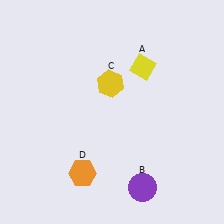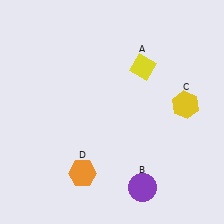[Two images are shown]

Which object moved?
The yellow hexagon (C) moved right.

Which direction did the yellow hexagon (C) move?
The yellow hexagon (C) moved right.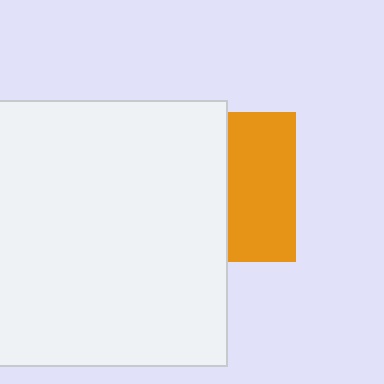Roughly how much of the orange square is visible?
About half of it is visible (roughly 45%).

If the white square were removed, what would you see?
You would see the complete orange square.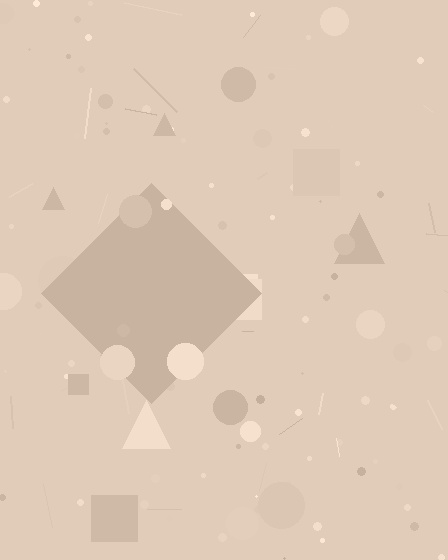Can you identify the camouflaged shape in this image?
The camouflaged shape is a diamond.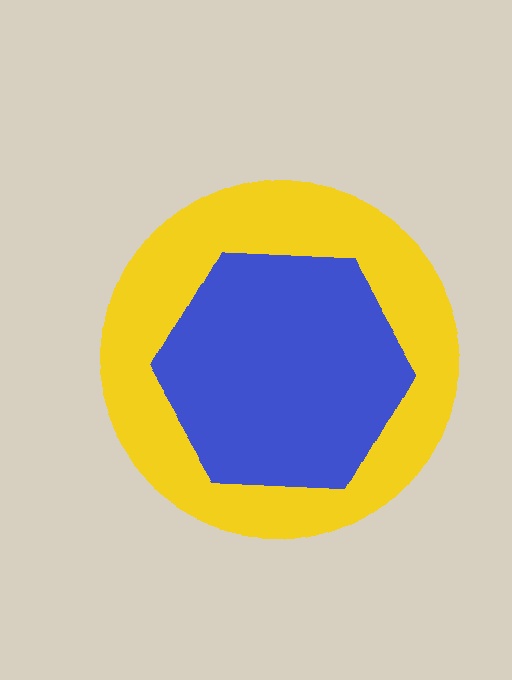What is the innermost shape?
The blue hexagon.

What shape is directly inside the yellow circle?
The blue hexagon.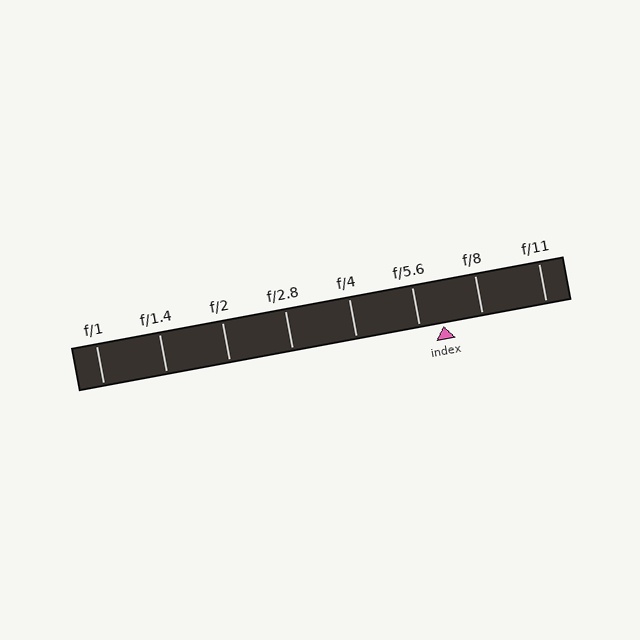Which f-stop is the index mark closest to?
The index mark is closest to f/5.6.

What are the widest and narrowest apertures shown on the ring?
The widest aperture shown is f/1 and the narrowest is f/11.